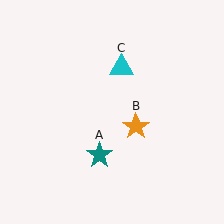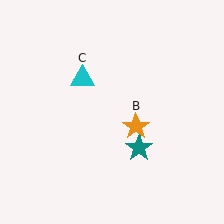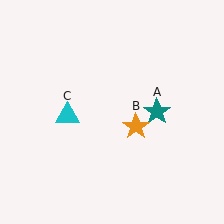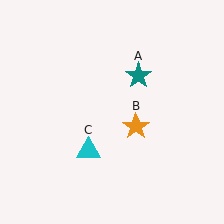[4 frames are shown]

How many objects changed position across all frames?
2 objects changed position: teal star (object A), cyan triangle (object C).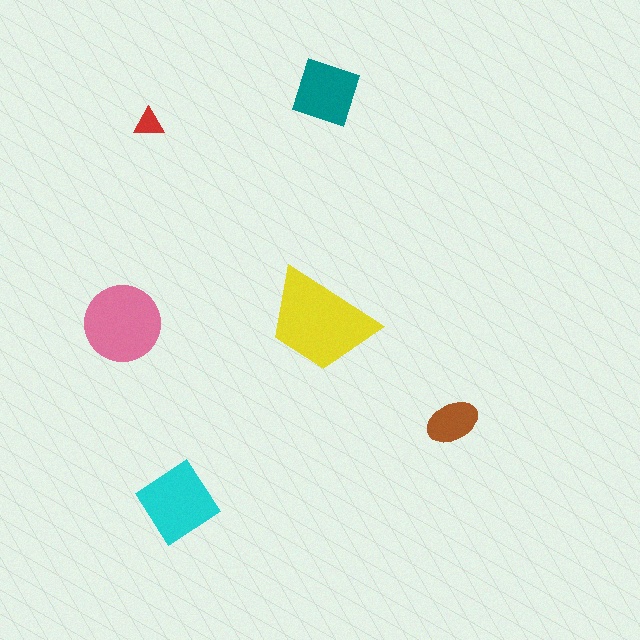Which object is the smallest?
The red triangle.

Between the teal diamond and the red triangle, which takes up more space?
The teal diamond.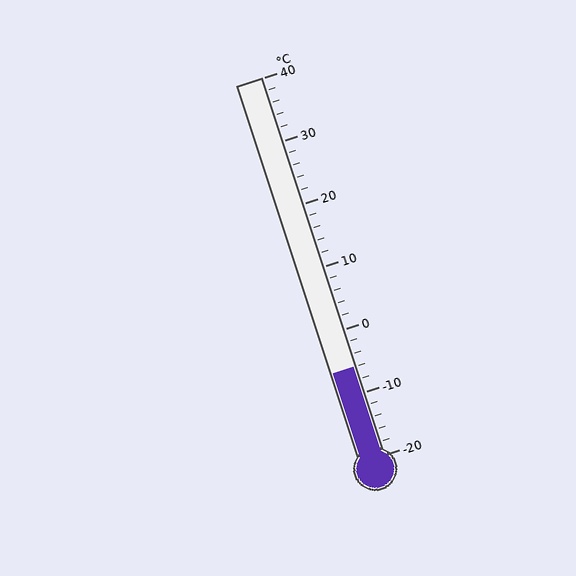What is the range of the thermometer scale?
The thermometer scale ranges from -20°C to 40°C.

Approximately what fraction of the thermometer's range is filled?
The thermometer is filled to approximately 25% of its range.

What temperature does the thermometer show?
The thermometer shows approximately -6°C.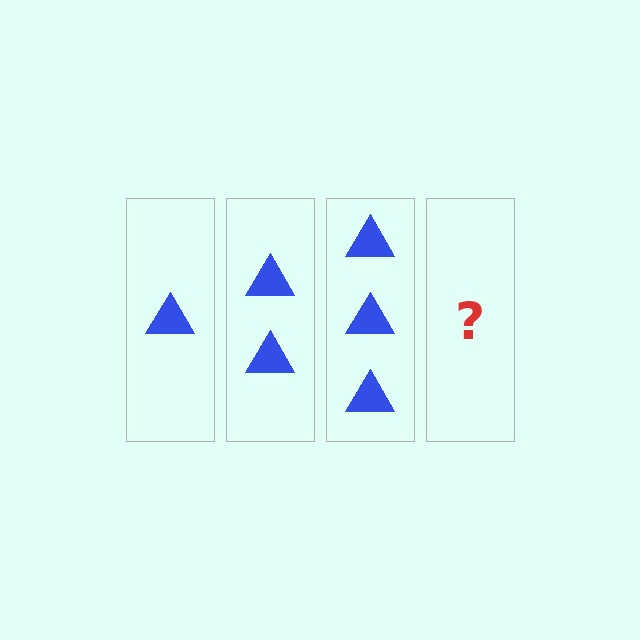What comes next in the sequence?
The next element should be 4 triangles.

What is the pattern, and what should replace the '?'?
The pattern is that each step adds one more triangle. The '?' should be 4 triangles.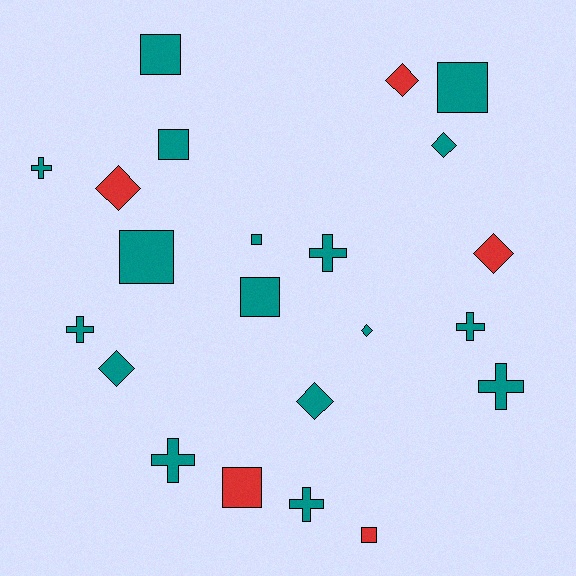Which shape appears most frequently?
Square, with 8 objects.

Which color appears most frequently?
Teal, with 17 objects.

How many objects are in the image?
There are 22 objects.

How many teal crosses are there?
There are 7 teal crosses.